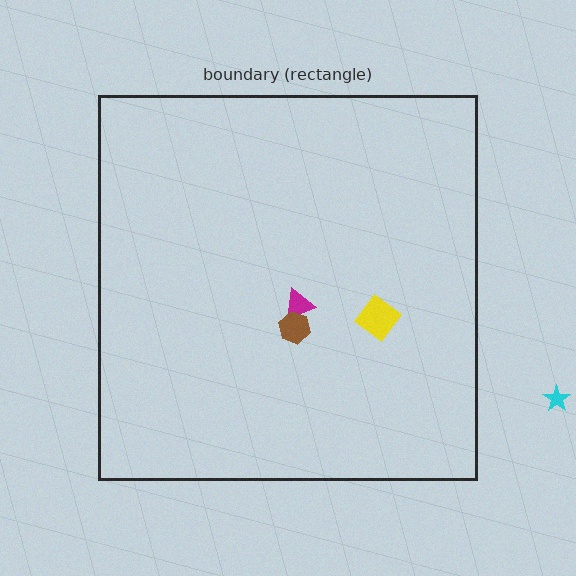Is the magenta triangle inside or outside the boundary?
Inside.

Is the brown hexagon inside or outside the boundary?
Inside.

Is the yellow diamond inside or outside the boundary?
Inside.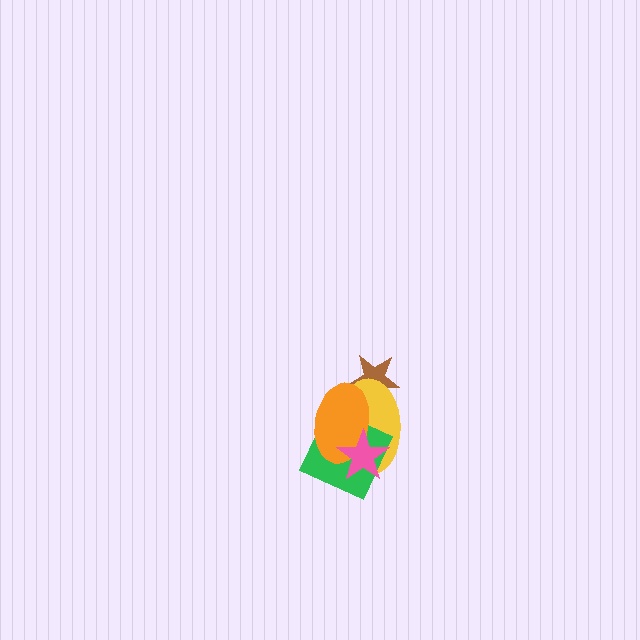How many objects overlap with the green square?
3 objects overlap with the green square.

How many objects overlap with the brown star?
2 objects overlap with the brown star.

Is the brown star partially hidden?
Yes, it is partially covered by another shape.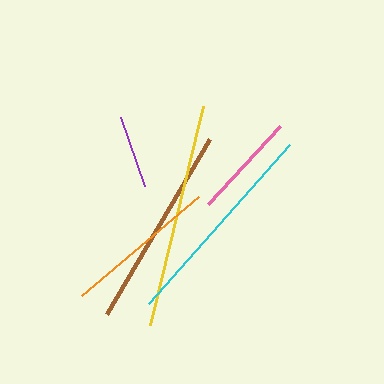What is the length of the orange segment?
The orange segment is approximately 153 pixels long.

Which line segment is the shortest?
The purple line is the shortest at approximately 73 pixels.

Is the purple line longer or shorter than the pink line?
The pink line is longer than the purple line.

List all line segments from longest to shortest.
From longest to shortest: yellow, cyan, brown, orange, pink, purple.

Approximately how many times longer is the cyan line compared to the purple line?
The cyan line is approximately 2.9 times the length of the purple line.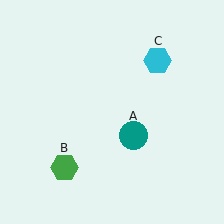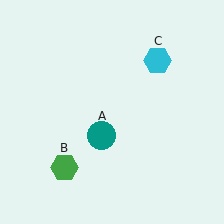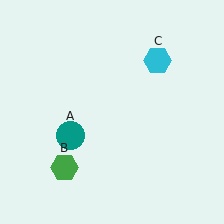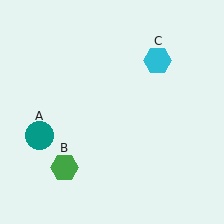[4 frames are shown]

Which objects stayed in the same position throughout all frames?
Green hexagon (object B) and cyan hexagon (object C) remained stationary.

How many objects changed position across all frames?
1 object changed position: teal circle (object A).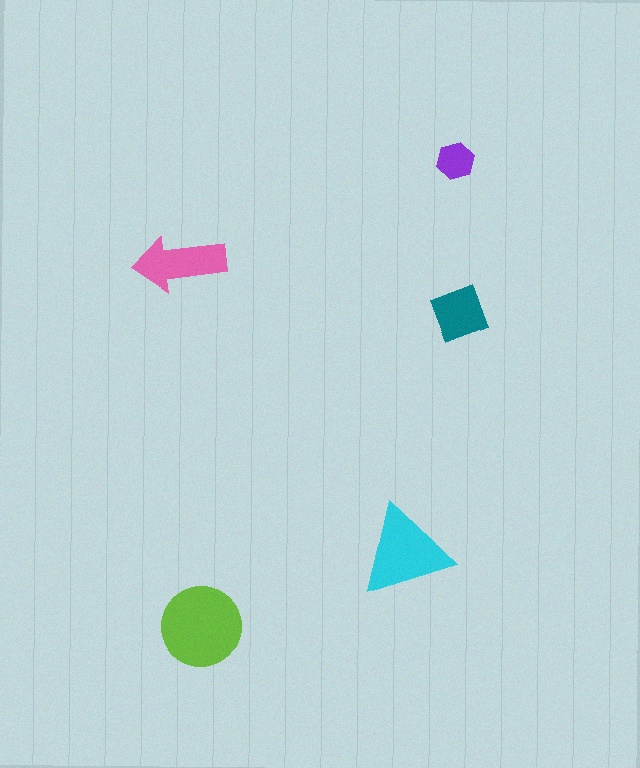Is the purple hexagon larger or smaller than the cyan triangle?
Smaller.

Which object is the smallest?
The purple hexagon.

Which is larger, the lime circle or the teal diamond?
The lime circle.